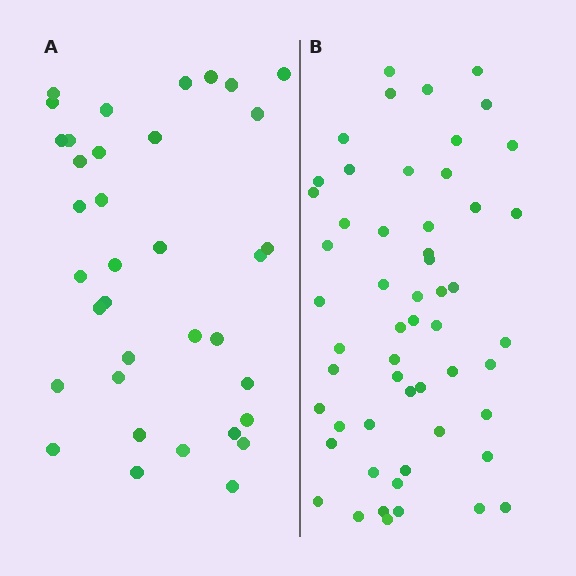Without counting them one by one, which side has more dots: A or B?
Region B (the right region) has more dots.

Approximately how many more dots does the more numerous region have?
Region B has approximately 20 more dots than region A.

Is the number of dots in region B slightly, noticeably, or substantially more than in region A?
Region B has substantially more. The ratio is roughly 1.5 to 1.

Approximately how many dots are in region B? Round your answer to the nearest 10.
About 60 dots. (The exact count is 55, which rounds to 60.)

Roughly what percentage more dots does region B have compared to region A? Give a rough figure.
About 55% more.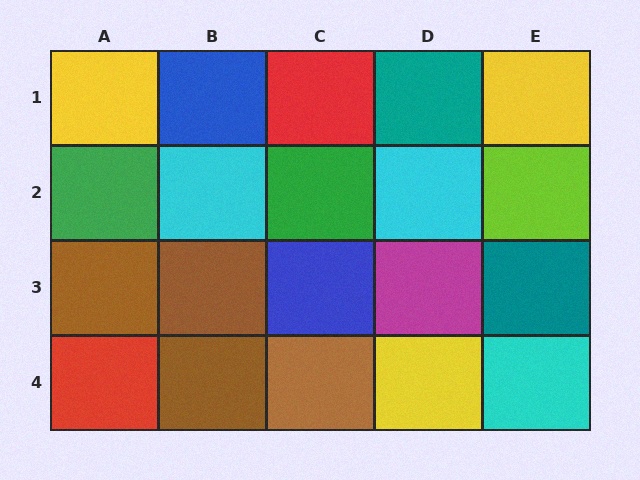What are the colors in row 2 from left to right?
Green, cyan, green, cyan, lime.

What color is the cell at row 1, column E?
Yellow.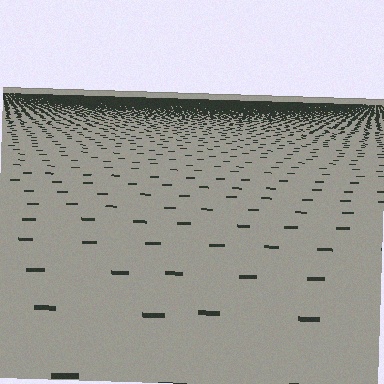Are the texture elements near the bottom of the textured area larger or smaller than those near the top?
Larger. Near the bottom, elements are closer to the viewer and appear at a bigger on-screen size.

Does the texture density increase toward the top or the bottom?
Density increases toward the top.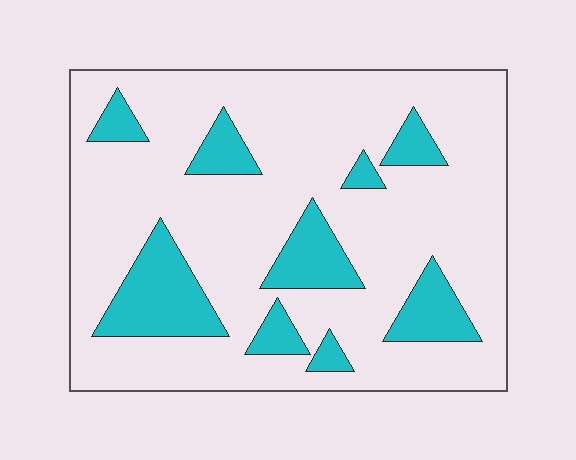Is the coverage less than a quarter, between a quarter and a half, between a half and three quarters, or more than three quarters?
Less than a quarter.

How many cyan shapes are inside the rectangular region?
9.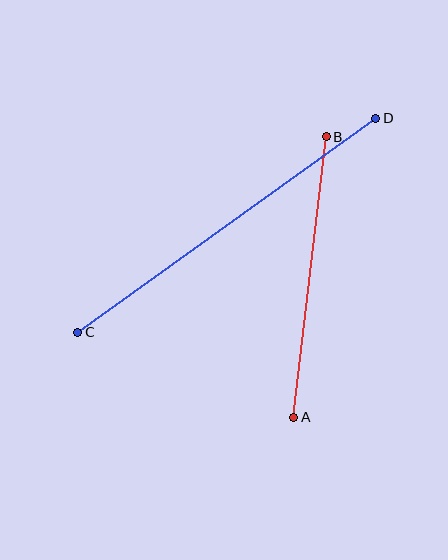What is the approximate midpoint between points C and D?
The midpoint is at approximately (227, 225) pixels.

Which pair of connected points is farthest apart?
Points C and D are farthest apart.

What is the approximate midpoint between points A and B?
The midpoint is at approximately (310, 277) pixels.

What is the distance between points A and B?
The distance is approximately 282 pixels.